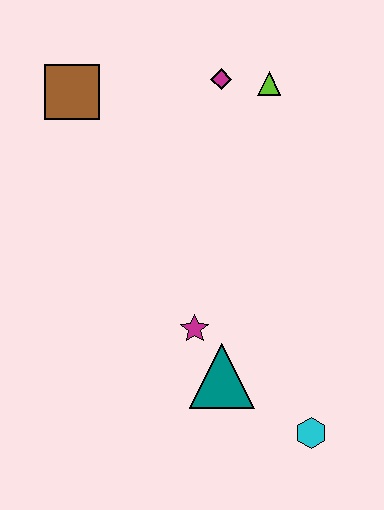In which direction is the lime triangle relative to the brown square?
The lime triangle is to the right of the brown square.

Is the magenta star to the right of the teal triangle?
No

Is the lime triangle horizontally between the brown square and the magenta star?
No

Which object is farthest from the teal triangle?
The brown square is farthest from the teal triangle.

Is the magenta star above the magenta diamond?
No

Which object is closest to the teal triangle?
The magenta star is closest to the teal triangle.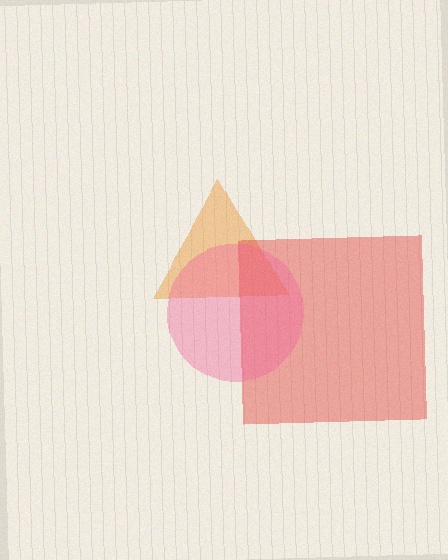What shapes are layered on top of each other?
The layered shapes are: an orange triangle, a red square, a pink circle.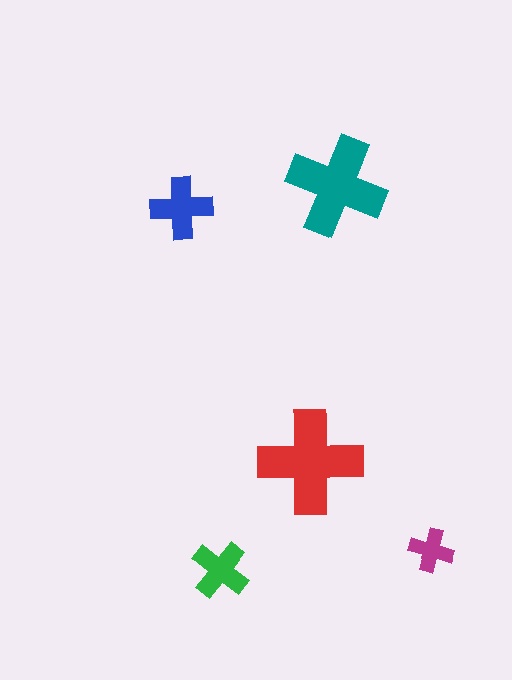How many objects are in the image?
There are 5 objects in the image.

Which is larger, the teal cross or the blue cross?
The teal one.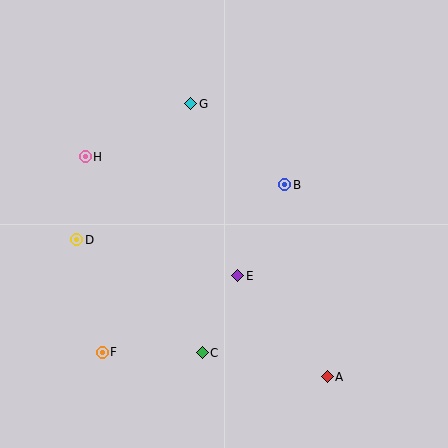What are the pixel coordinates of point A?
Point A is at (327, 377).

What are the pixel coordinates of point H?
Point H is at (85, 157).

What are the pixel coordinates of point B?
Point B is at (285, 185).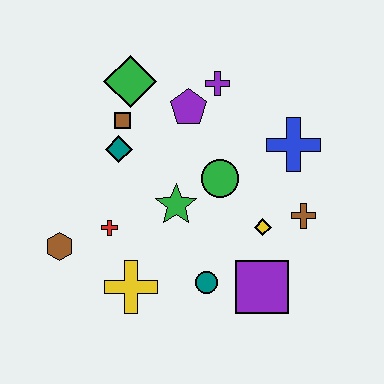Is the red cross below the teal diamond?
Yes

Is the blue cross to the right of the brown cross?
No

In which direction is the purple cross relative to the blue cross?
The purple cross is to the left of the blue cross.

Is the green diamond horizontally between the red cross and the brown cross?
Yes